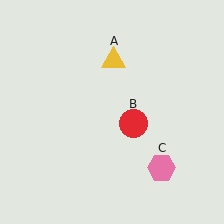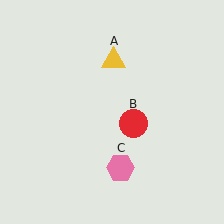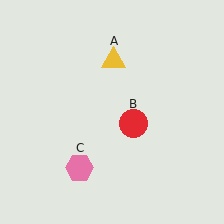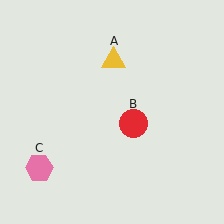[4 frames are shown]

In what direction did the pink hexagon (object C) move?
The pink hexagon (object C) moved left.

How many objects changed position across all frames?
1 object changed position: pink hexagon (object C).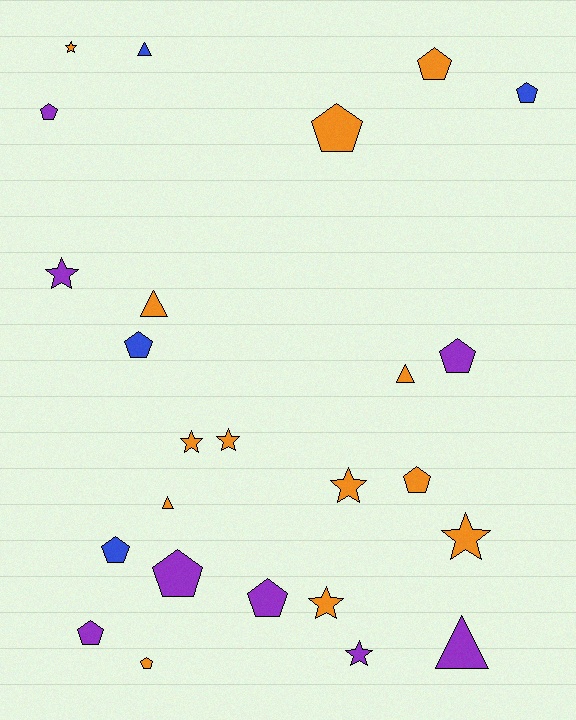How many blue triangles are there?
There is 1 blue triangle.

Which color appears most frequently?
Orange, with 13 objects.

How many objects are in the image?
There are 25 objects.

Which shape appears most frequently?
Pentagon, with 12 objects.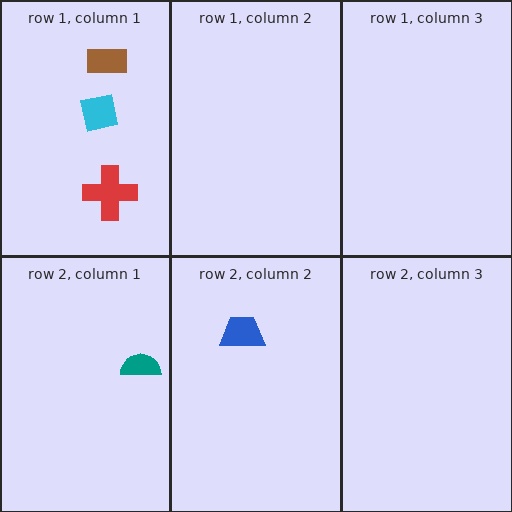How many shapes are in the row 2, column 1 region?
1.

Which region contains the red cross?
The row 1, column 1 region.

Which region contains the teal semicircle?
The row 2, column 1 region.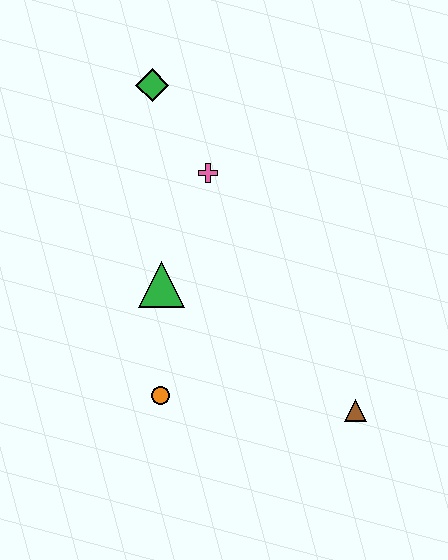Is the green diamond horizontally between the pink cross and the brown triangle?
No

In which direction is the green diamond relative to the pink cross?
The green diamond is above the pink cross.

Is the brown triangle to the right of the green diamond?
Yes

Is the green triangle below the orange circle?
No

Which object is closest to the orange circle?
The green triangle is closest to the orange circle.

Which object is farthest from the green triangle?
The brown triangle is farthest from the green triangle.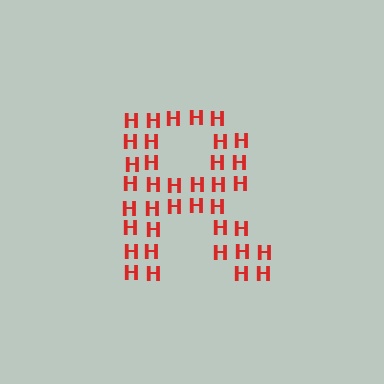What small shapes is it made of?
It is made of small letter H's.